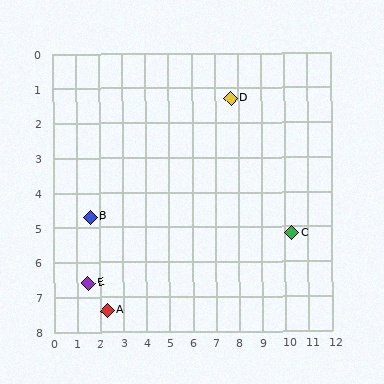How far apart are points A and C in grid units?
Points A and C are about 8.3 grid units apart.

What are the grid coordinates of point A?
Point A is at approximately (2.3, 7.4).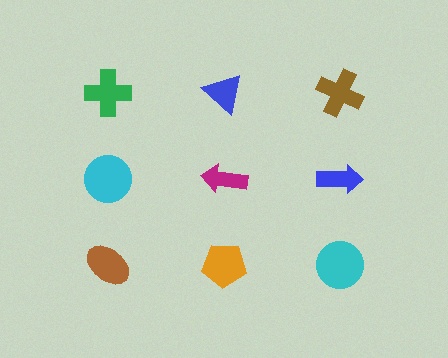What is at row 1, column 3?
A brown cross.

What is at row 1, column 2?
A blue triangle.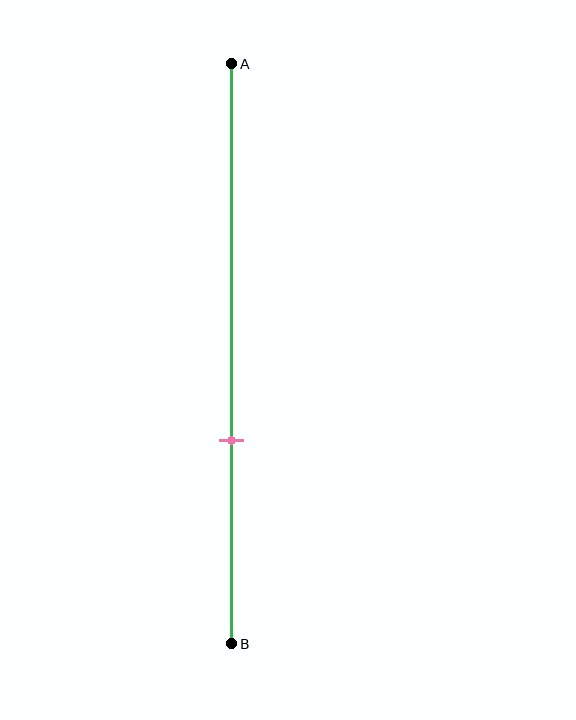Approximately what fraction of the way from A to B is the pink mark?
The pink mark is approximately 65% of the way from A to B.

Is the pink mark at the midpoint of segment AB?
No, the mark is at about 65% from A, not at the 50% midpoint.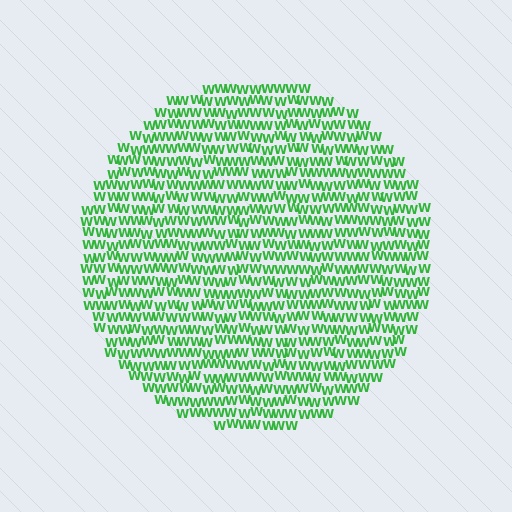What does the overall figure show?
The overall figure shows a circle.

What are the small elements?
The small elements are letter W's.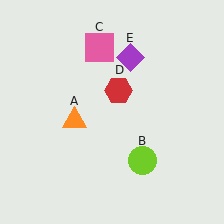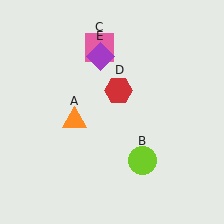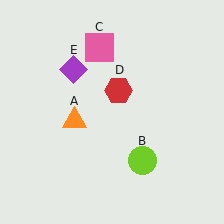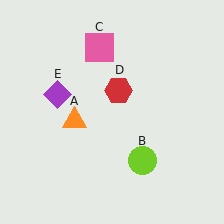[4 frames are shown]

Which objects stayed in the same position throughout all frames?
Orange triangle (object A) and lime circle (object B) and pink square (object C) and red hexagon (object D) remained stationary.